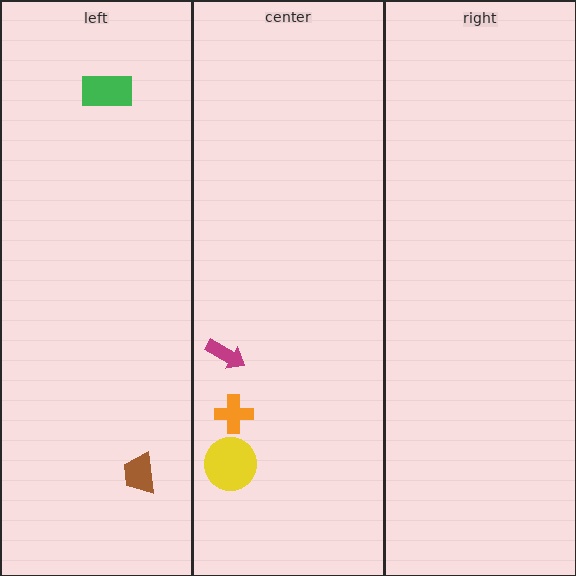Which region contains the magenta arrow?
The center region.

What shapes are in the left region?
The green rectangle, the brown trapezoid.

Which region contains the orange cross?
The center region.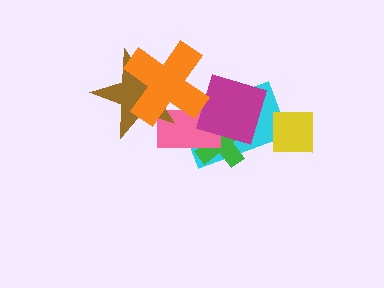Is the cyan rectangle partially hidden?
Yes, it is partially covered by another shape.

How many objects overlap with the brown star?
2 objects overlap with the brown star.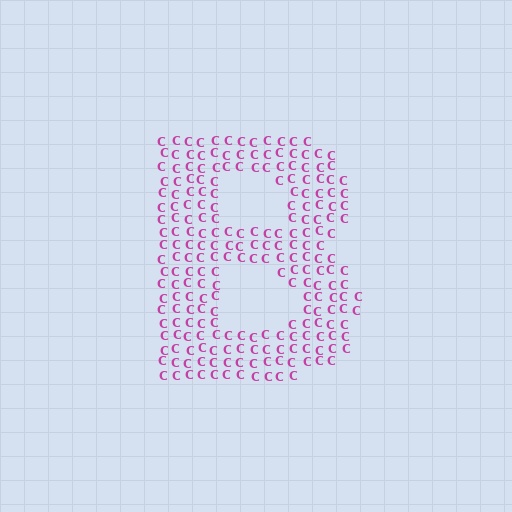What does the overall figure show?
The overall figure shows the letter B.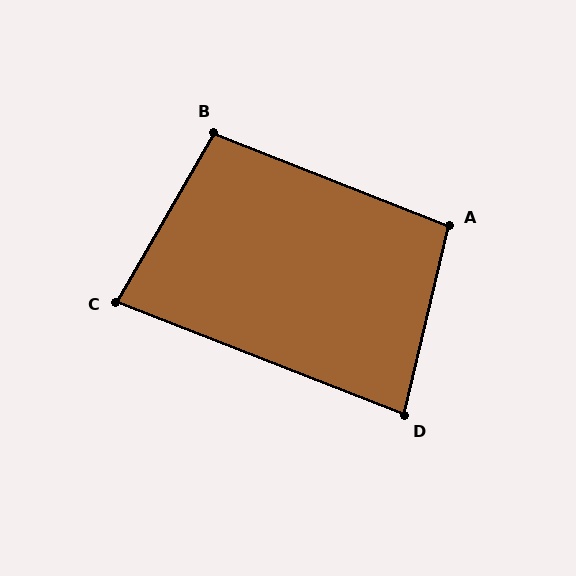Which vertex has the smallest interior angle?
C, at approximately 82 degrees.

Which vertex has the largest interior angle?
A, at approximately 98 degrees.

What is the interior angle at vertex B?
Approximately 98 degrees (obtuse).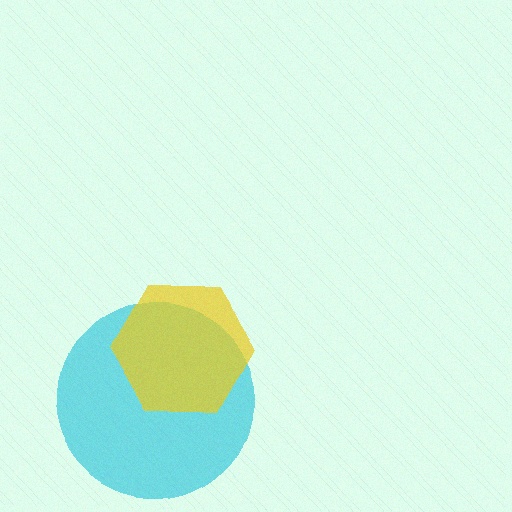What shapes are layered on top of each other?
The layered shapes are: a cyan circle, a yellow hexagon.